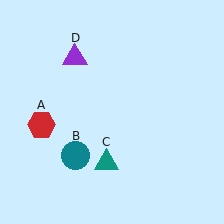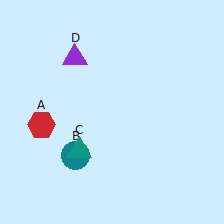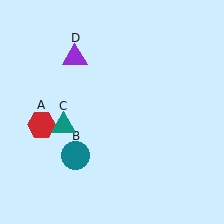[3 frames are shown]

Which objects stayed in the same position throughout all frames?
Red hexagon (object A) and teal circle (object B) and purple triangle (object D) remained stationary.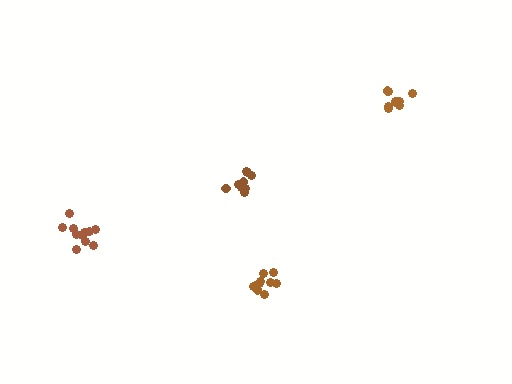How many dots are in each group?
Group 1: 10 dots, Group 2: 11 dots, Group 3: 13 dots, Group 4: 10 dots (44 total).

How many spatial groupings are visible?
There are 4 spatial groupings.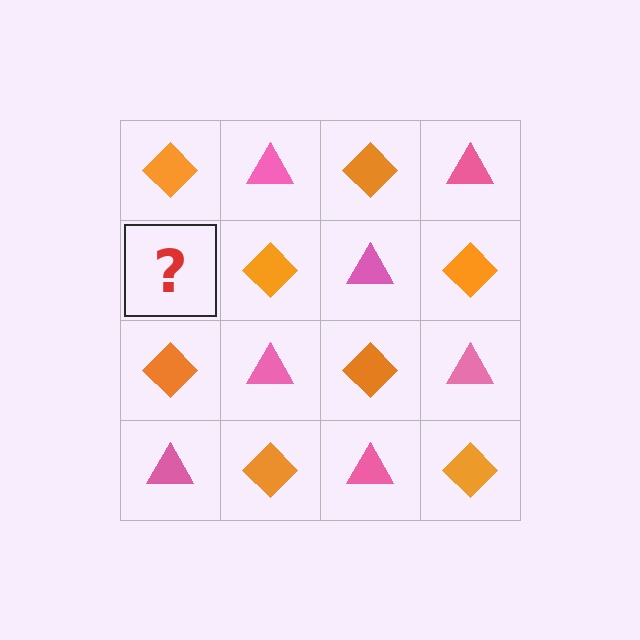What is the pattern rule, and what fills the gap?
The rule is that it alternates orange diamond and pink triangle in a checkerboard pattern. The gap should be filled with a pink triangle.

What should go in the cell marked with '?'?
The missing cell should contain a pink triangle.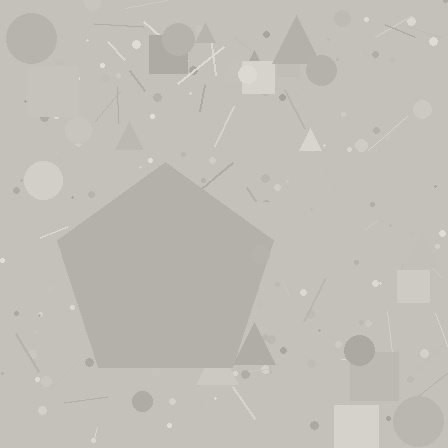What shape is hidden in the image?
A pentagon is hidden in the image.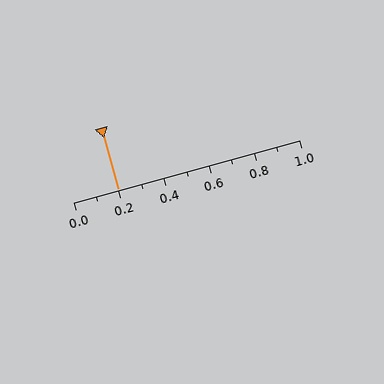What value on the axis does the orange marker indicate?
The marker indicates approximately 0.2.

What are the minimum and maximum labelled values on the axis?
The axis runs from 0.0 to 1.0.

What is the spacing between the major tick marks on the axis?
The major ticks are spaced 0.2 apart.